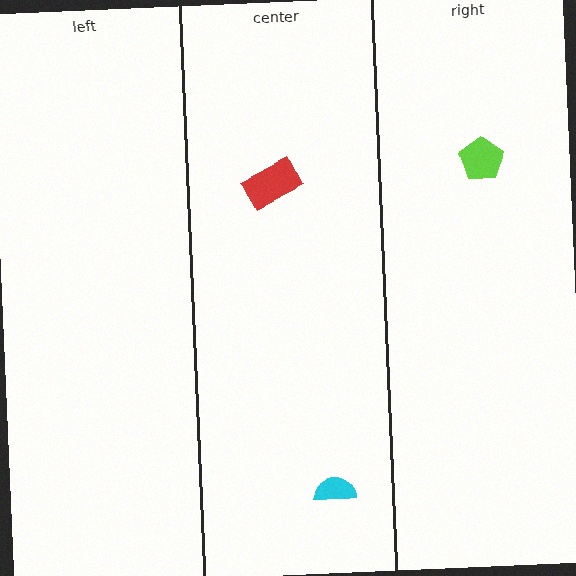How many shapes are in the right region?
1.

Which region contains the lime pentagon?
The right region.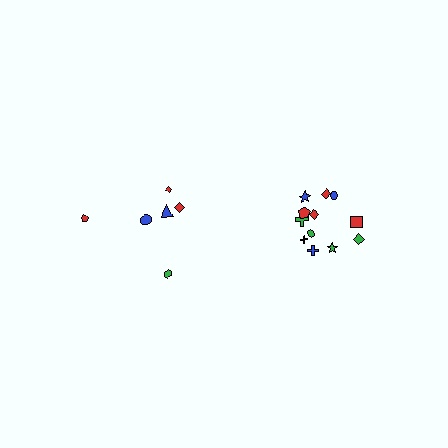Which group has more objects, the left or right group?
The right group.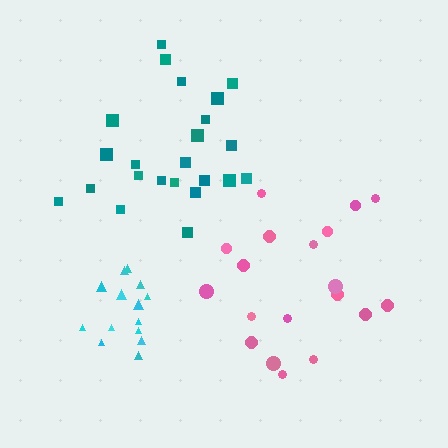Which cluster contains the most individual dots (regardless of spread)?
Teal (23).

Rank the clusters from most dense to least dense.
cyan, teal, pink.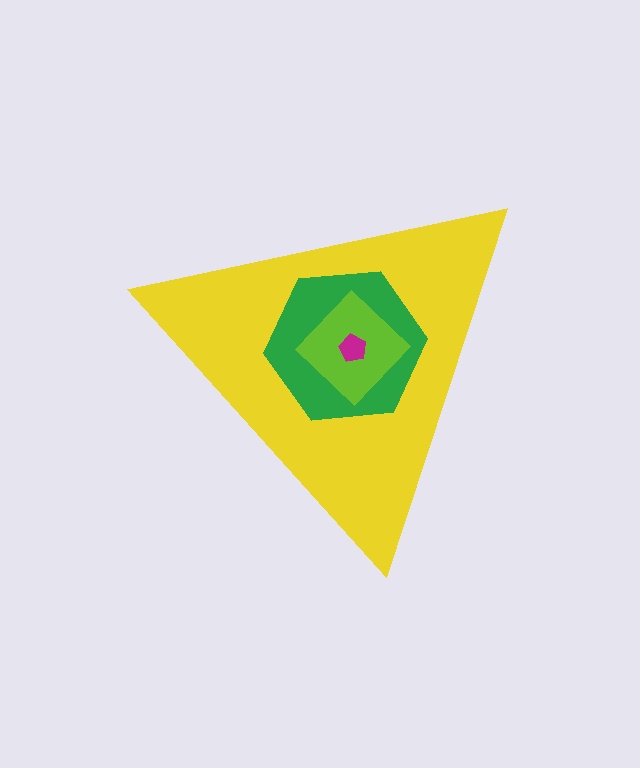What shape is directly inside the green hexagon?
The lime diamond.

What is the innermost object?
The magenta pentagon.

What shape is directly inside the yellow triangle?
The green hexagon.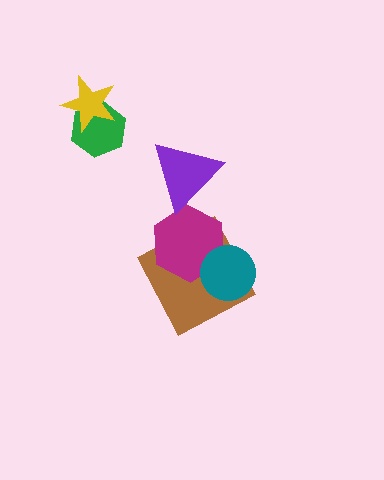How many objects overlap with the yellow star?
1 object overlaps with the yellow star.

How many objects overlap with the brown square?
2 objects overlap with the brown square.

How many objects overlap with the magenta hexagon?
3 objects overlap with the magenta hexagon.